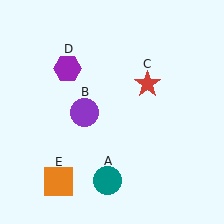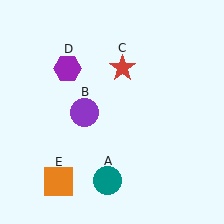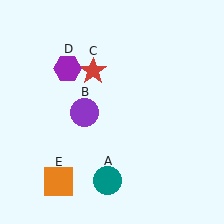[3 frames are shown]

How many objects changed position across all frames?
1 object changed position: red star (object C).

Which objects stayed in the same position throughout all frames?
Teal circle (object A) and purple circle (object B) and purple hexagon (object D) and orange square (object E) remained stationary.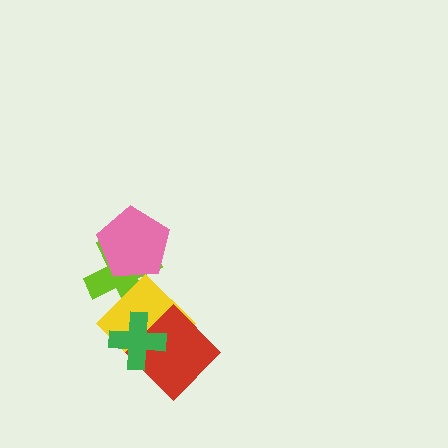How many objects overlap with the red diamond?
2 objects overlap with the red diamond.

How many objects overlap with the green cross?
2 objects overlap with the green cross.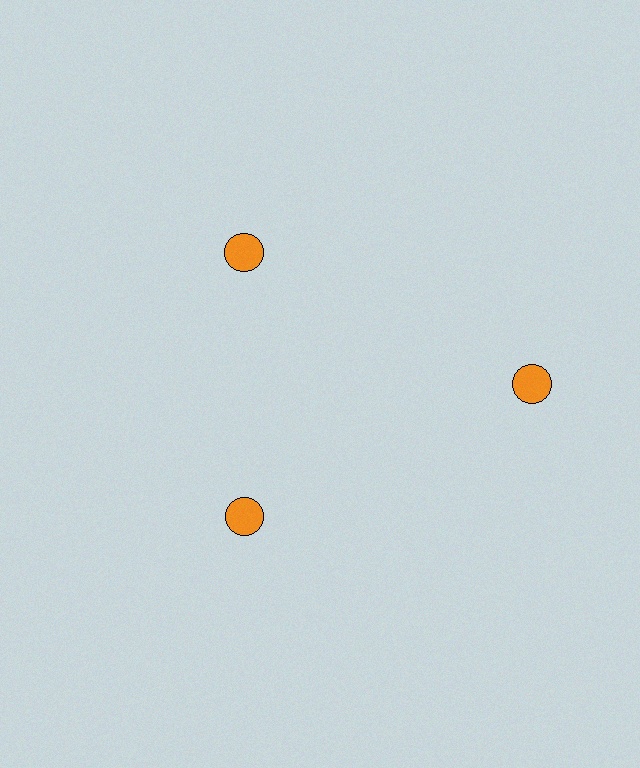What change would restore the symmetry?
The symmetry would be restored by moving it inward, back onto the ring so that all 3 circles sit at equal angles and equal distance from the center.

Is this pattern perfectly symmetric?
No. The 3 orange circles are arranged in a ring, but one element near the 3 o'clock position is pushed outward from the center, breaking the 3-fold rotational symmetry.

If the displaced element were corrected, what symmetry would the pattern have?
It would have 3-fold rotational symmetry — the pattern would map onto itself every 120 degrees.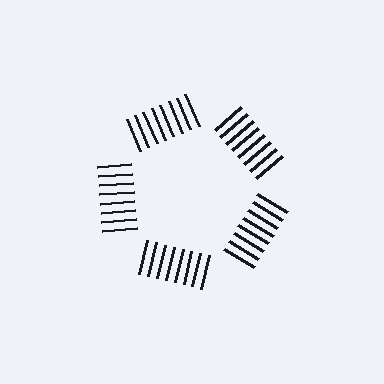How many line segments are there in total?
40 — 8 along each of the 5 edges.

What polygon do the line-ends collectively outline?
An illusory pentagon — the line segments terminate on its edges but no continuous stroke is drawn.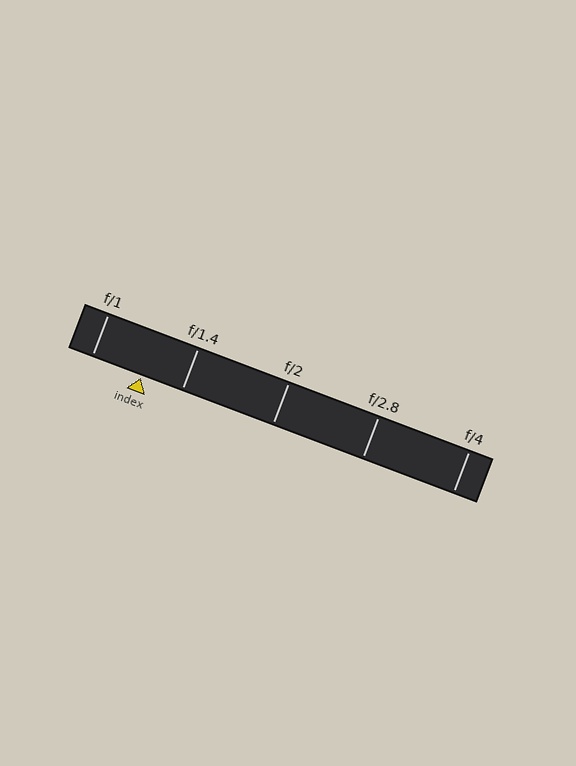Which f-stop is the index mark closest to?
The index mark is closest to f/1.4.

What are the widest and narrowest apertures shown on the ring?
The widest aperture shown is f/1 and the narrowest is f/4.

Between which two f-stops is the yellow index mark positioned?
The index mark is between f/1 and f/1.4.